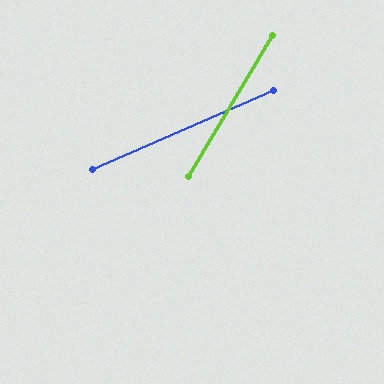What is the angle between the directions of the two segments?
Approximately 36 degrees.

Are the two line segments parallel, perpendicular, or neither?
Neither parallel nor perpendicular — they differ by about 36°.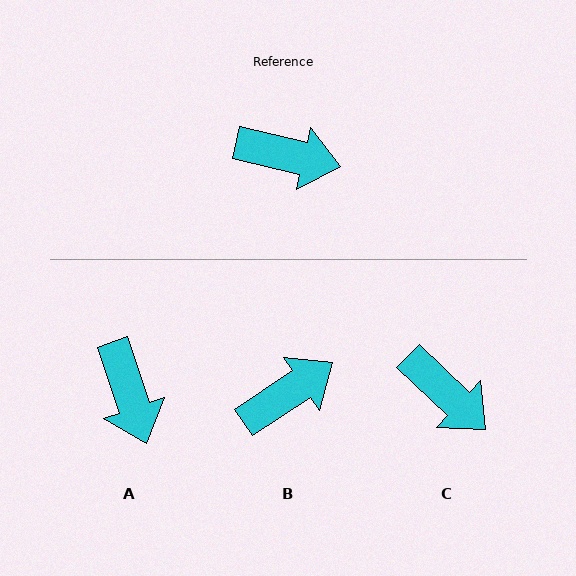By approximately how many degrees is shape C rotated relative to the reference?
Approximately 30 degrees clockwise.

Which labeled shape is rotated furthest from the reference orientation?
A, about 58 degrees away.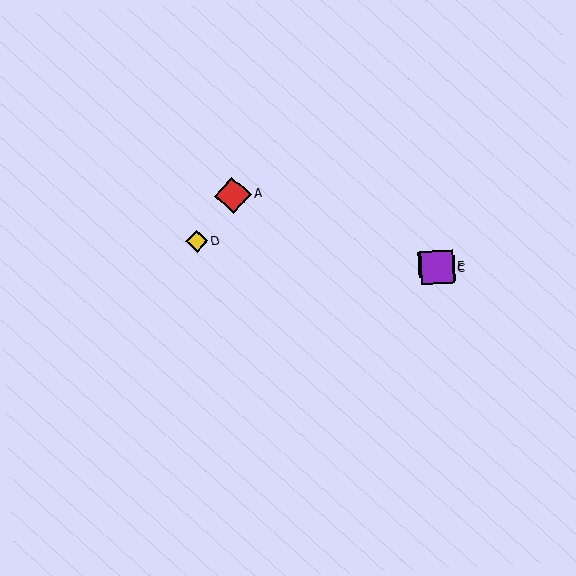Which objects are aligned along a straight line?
Objects A, B, C, E are aligned along a straight line.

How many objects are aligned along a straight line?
4 objects (A, B, C, E) are aligned along a straight line.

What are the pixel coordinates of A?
Object A is at (233, 195).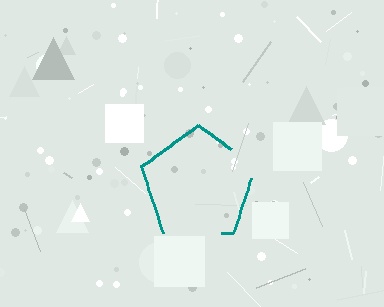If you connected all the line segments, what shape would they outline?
They would outline a pentagon.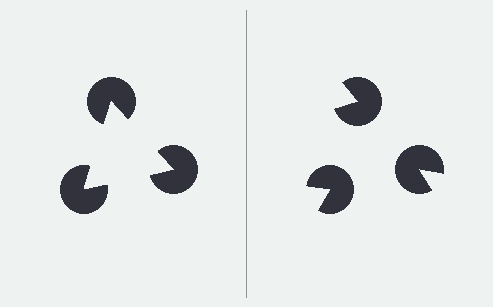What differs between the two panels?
The pac-man discs are positioned identically on both sides; only the wedge orientations differ. On the left they align to a triangle; on the right they are misaligned.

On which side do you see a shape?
An illusory triangle appears on the left side. On the right side the wedge cuts are rotated, so no coherent shape forms.